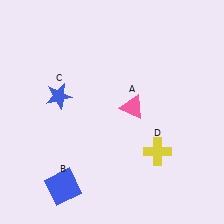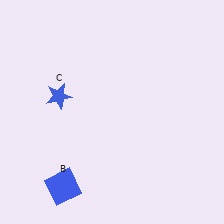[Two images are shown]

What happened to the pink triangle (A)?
The pink triangle (A) was removed in Image 2. It was in the top-right area of Image 1.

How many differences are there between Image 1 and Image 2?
There are 2 differences between the two images.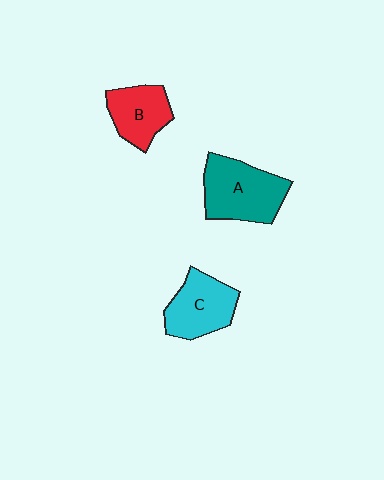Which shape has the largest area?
Shape A (teal).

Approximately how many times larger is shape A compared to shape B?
Approximately 1.4 times.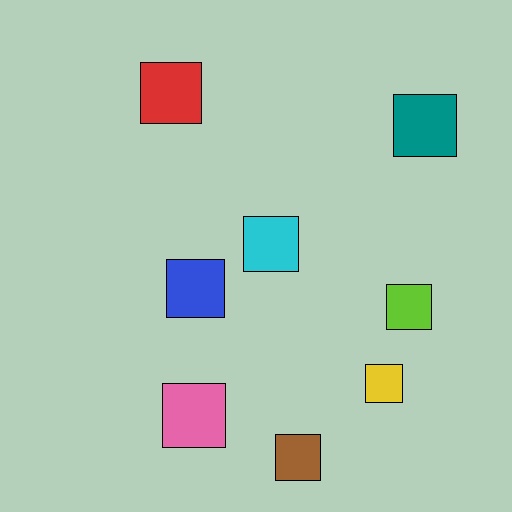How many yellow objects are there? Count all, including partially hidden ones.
There is 1 yellow object.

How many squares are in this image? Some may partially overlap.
There are 8 squares.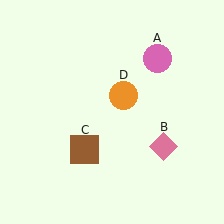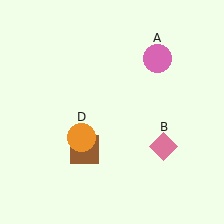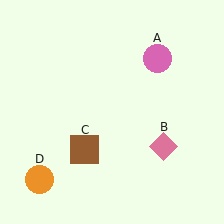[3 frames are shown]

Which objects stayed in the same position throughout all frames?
Pink circle (object A) and pink diamond (object B) and brown square (object C) remained stationary.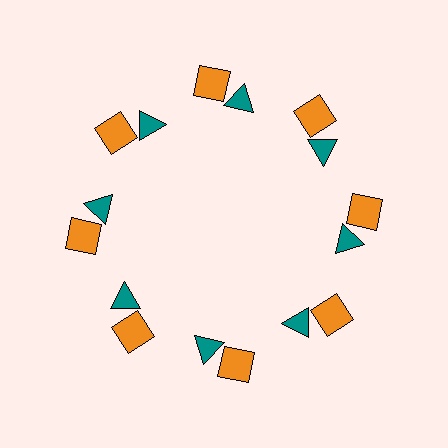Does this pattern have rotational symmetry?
Yes, this pattern has 8-fold rotational symmetry. It looks the same after rotating 45 degrees around the center.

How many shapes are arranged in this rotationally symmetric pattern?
There are 16 shapes, arranged in 8 groups of 2.